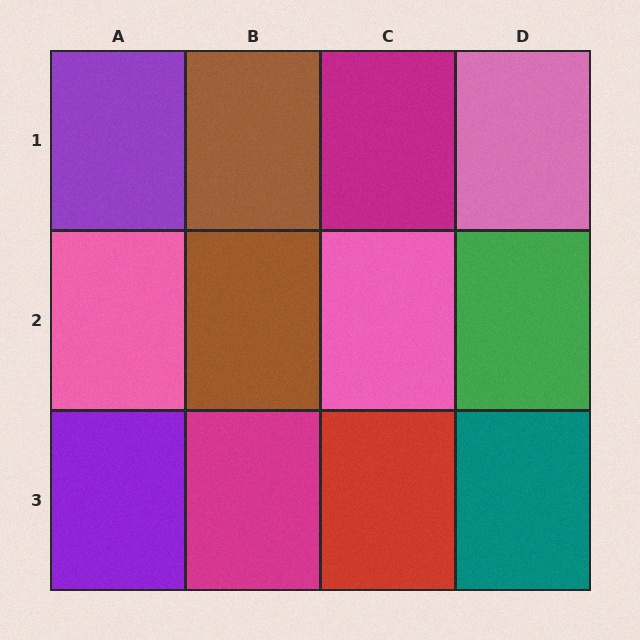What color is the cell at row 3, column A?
Purple.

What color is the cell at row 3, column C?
Red.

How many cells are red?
1 cell is red.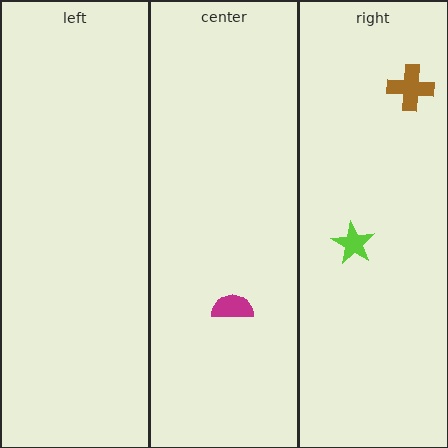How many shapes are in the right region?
2.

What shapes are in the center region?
The magenta semicircle.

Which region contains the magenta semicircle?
The center region.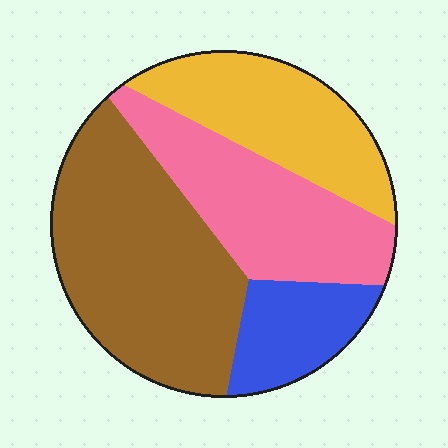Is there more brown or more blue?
Brown.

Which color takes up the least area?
Blue, at roughly 15%.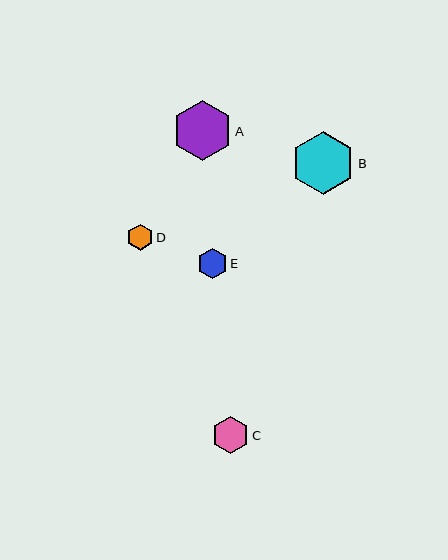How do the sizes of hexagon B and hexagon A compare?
Hexagon B and hexagon A are approximately the same size.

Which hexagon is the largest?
Hexagon B is the largest with a size of approximately 63 pixels.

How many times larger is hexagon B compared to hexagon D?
Hexagon B is approximately 2.4 times the size of hexagon D.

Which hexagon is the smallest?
Hexagon D is the smallest with a size of approximately 26 pixels.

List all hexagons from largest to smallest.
From largest to smallest: B, A, C, E, D.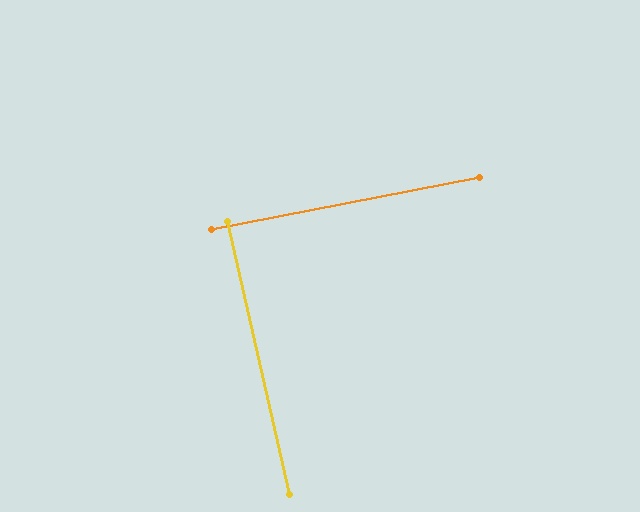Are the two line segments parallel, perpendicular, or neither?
Perpendicular — they meet at approximately 88°.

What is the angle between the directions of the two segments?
Approximately 88 degrees.